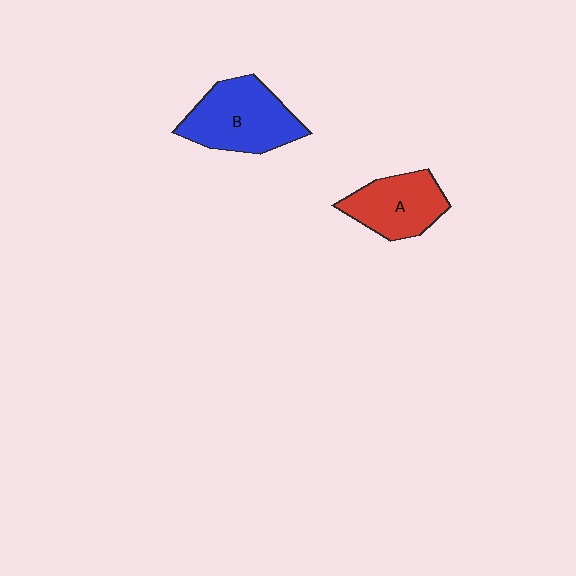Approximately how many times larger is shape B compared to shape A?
Approximately 1.3 times.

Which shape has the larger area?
Shape B (blue).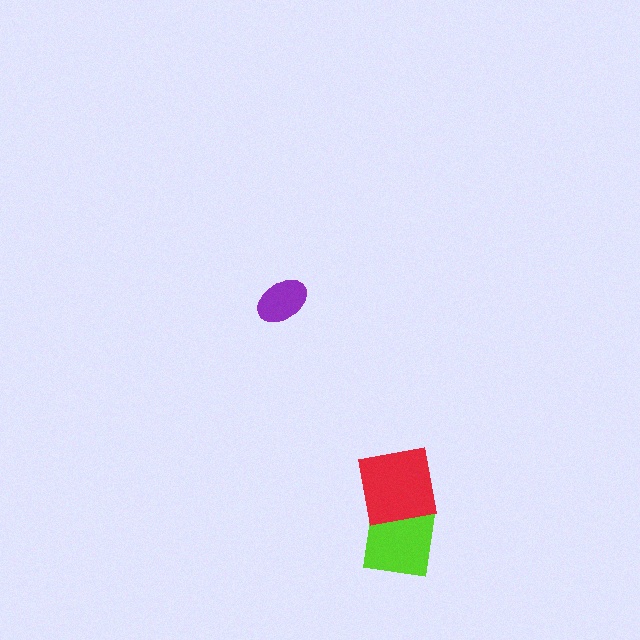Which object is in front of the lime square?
The red square is in front of the lime square.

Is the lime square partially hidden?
Yes, it is partially covered by another shape.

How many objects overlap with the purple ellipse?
0 objects overlap with the purple ellipse.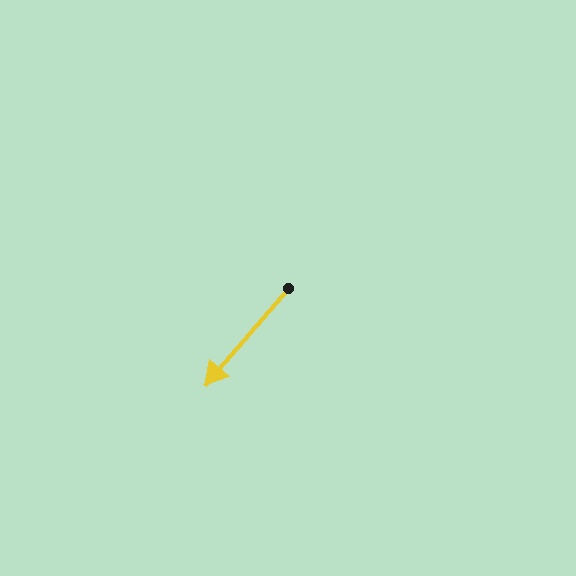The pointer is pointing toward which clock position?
Roughly 7 o'clock.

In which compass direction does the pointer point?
Southwest.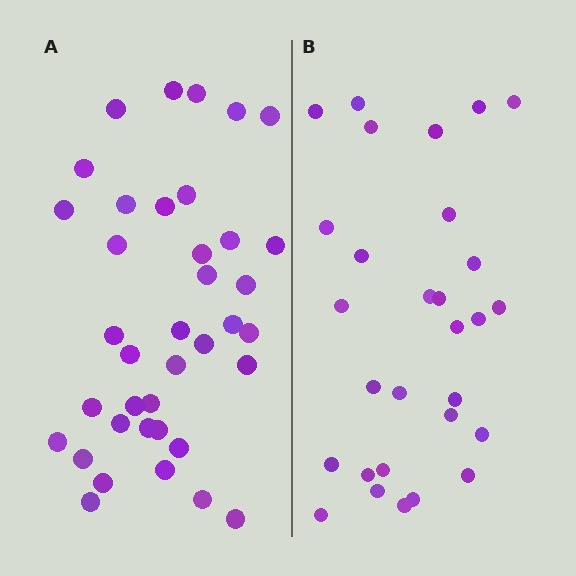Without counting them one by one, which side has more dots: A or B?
Region A (the left region) has more dots.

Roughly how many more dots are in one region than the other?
Region A has roughly 8 or so more dots than region B.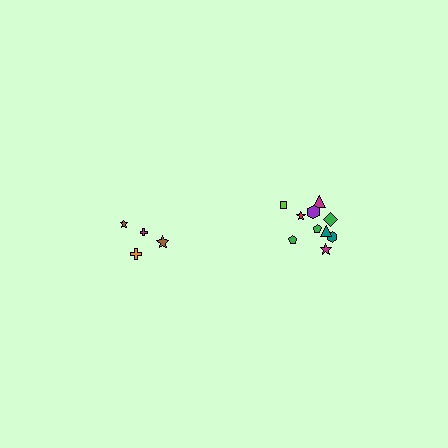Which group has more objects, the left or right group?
The right group.